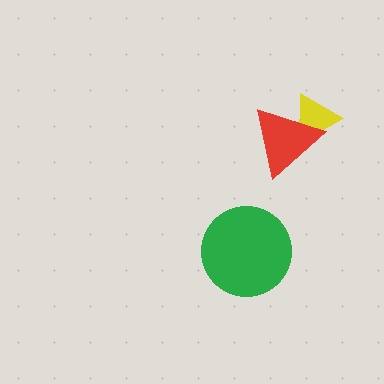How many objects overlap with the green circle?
0 objects overlap with the green circle.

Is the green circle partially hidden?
No, no other shape covers it.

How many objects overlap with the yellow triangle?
1 object overlaps with the yellow triangle.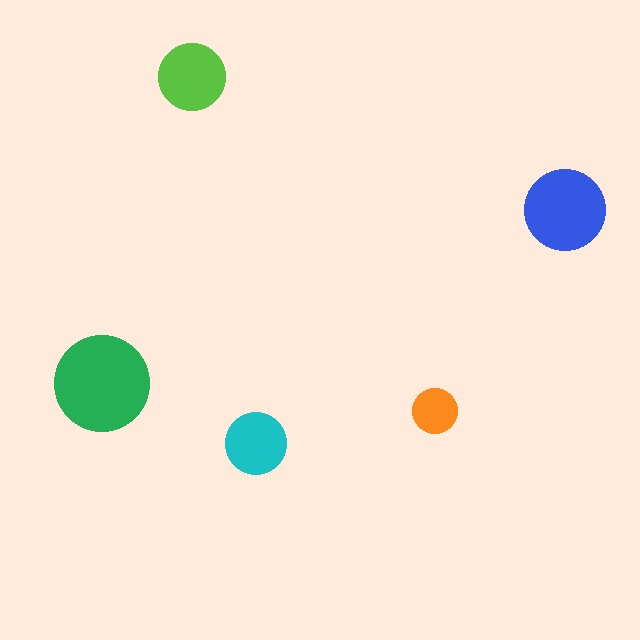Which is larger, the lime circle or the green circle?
The green one.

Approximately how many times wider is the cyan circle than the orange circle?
About 1.5 times wider.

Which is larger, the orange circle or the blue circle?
The blue one.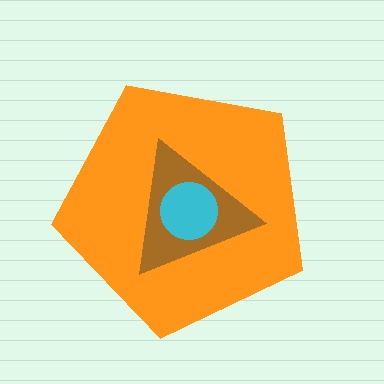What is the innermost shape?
The cyan circle.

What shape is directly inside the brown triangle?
The cyan circle.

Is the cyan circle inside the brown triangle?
Yes.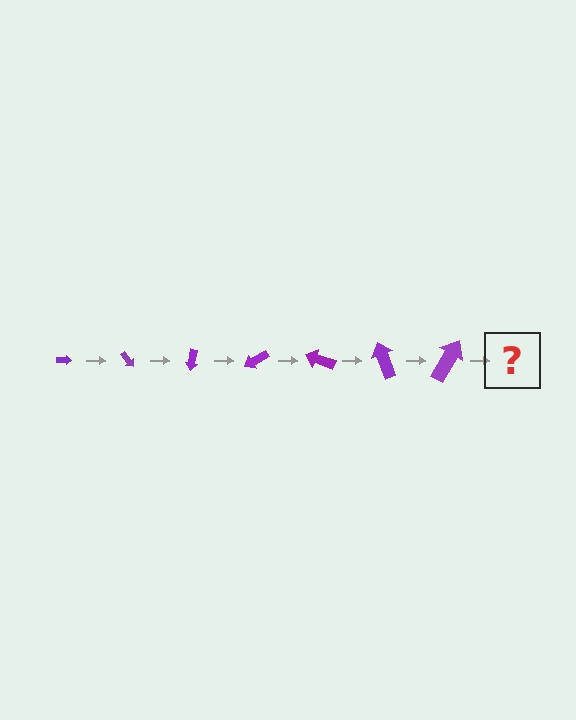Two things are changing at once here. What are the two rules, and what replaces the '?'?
The two rules are that the arrow grows larger each step and it rotates 50 degrees each step. The '?' should be an arrow, larger than the previous one and rotated 350 degrees from the start.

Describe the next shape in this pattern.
It should be an arrow, larger than the previous one and rotated 350 degrees from the start.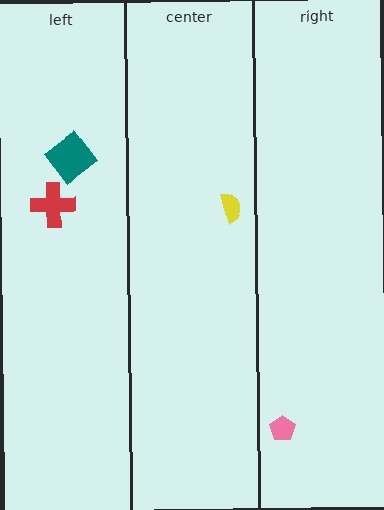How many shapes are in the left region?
2.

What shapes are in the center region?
The yellow semicircle.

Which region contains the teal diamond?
The left region.